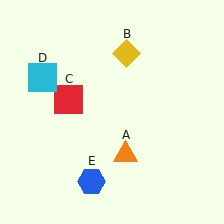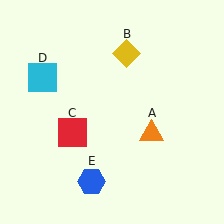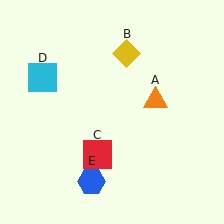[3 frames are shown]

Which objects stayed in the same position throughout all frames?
Yellow diamond (object B) and cyan square (object D) and blue hexagon (object E) remained stationary.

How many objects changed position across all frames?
2 objects changed position: orange triangle (object A), red square (object C).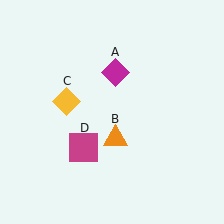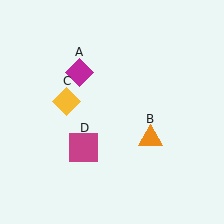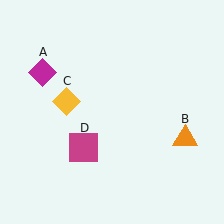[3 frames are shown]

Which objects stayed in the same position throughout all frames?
Yellow diamond (object C) and magenta square (object D) remained stationary.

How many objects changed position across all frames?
2 objects changed position: magenta diamond (object A), orange triangle (object B).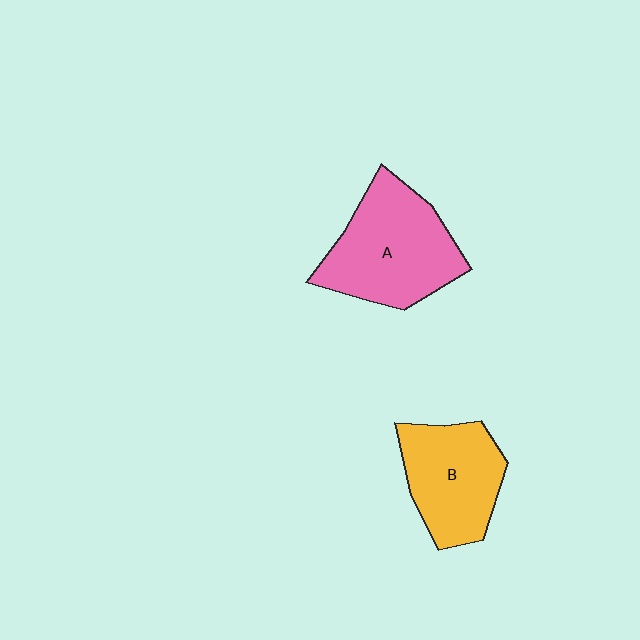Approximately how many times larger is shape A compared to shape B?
Approximately 1.2 times.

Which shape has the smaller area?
Shape B (yellow).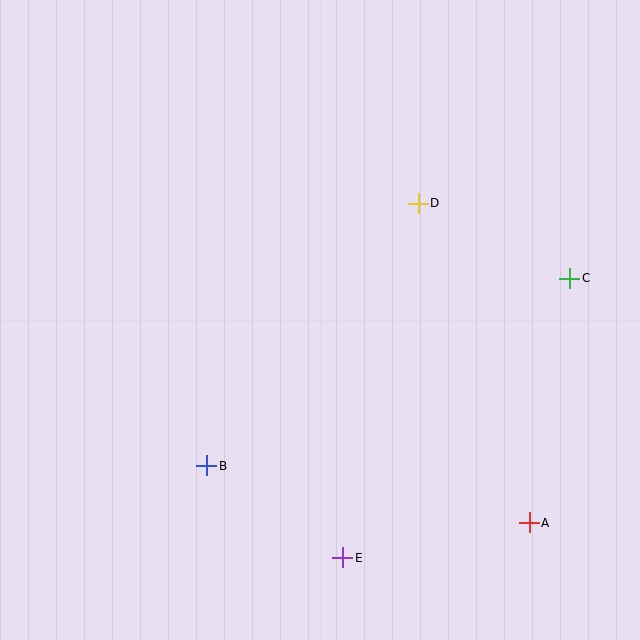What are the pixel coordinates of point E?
Point E is at (343, 558).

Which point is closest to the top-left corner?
Point D is closest to the top-left corner.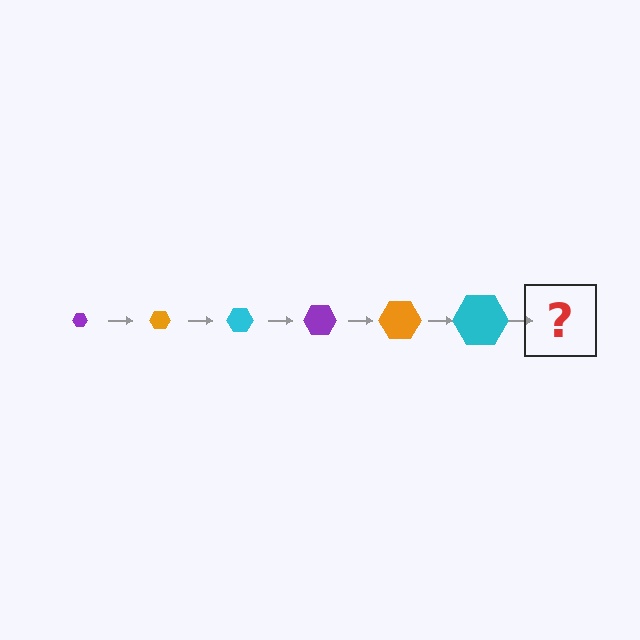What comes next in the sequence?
The next element should be a purple hexagon, larger than the previous one.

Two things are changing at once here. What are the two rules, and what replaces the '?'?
The two rules are that the hexagon grows larger each step and the color cycles through purple, orange, and cyan. The '?' should be a purple hexagon, larger than the previous one.